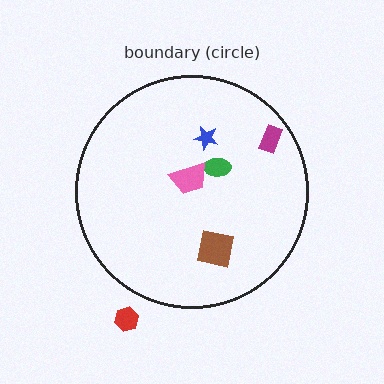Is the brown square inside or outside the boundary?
Inside.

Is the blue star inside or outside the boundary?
Inside.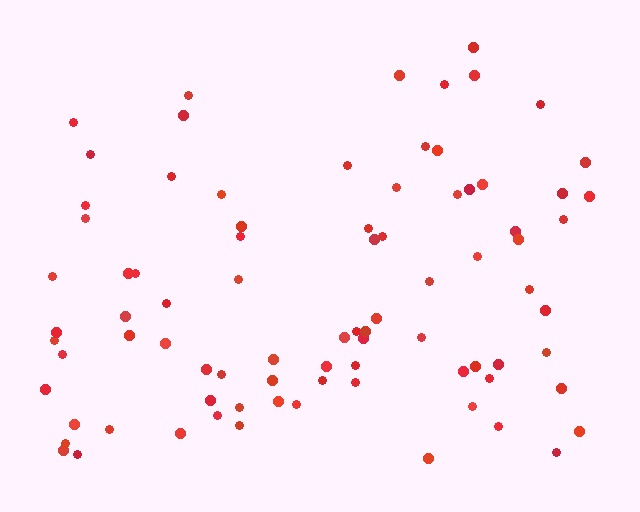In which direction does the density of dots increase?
From top to bottom, with the bottom side densest.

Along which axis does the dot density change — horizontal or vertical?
Vertical.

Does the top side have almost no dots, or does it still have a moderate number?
Still a moderate number, just noticeably fewer than the bottom.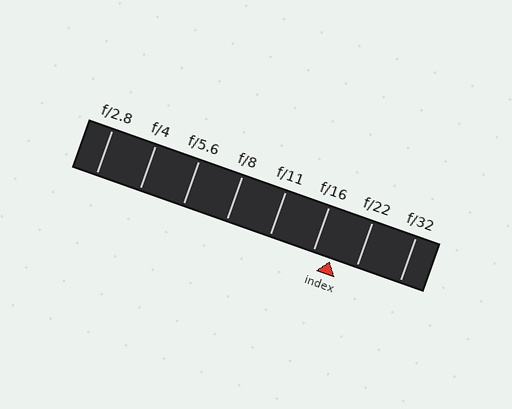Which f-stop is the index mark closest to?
The index mark is closest to f/16.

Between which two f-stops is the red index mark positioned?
The index mark is between f/16 and f/22.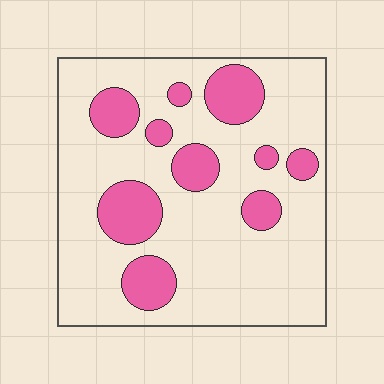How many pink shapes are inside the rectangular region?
10.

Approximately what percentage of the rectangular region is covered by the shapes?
Approximately 20%.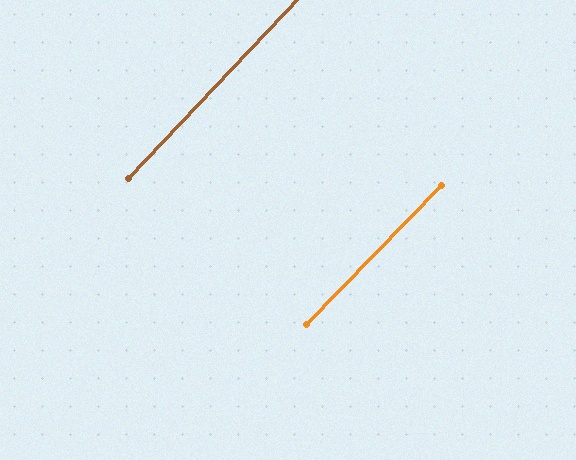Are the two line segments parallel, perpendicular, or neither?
Parallel — their directions differ by only 1.1°.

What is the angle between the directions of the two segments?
Approximately 1 degree.